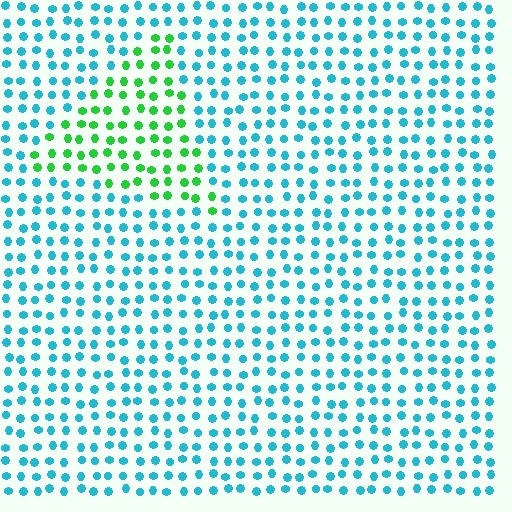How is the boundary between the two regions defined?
The boundary is defined purely by a slight shift in hue (about 60 degrees). Spacing, size, and orientation are identical on both sides.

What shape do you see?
I see a triangle.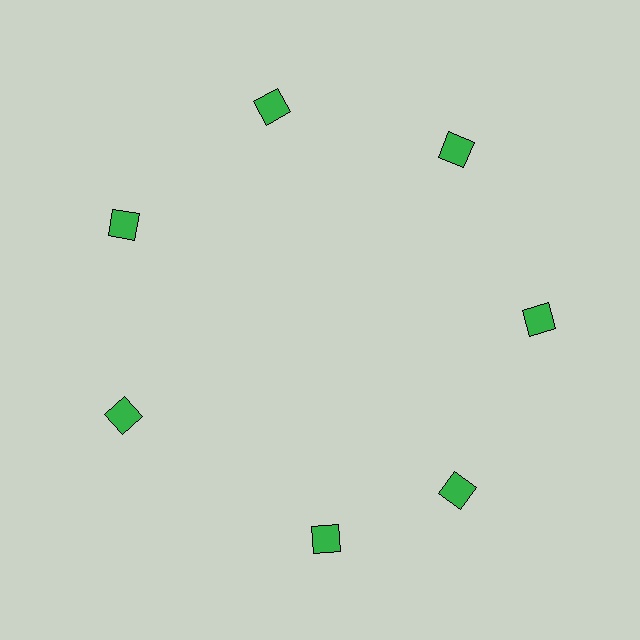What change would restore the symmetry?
The symmetry would be restored by rotating it back into even spacing with its neighbors so that all 7 squares sit at equal angles and equal distance from the center.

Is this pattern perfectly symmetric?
No. The 7 green squares are arranged in a ring, but one element near the 6 o'clock position is rotated out of alignment along the ring, breaking the 7-fold rotational symmetry.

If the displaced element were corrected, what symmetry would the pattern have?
It would have 7-fold rotational symmetry — the pattern would map onto itself every 51 degrees.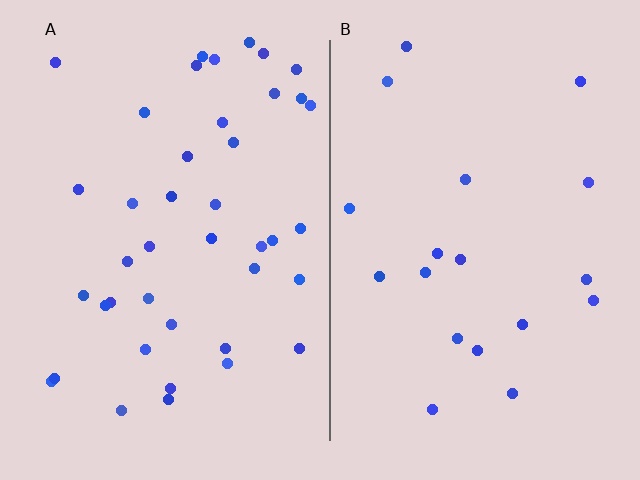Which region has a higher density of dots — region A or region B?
A (the left).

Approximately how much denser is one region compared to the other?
Approximately 2.2× — region A over region B.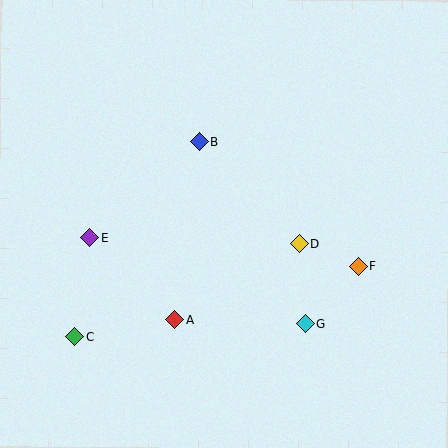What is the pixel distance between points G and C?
The distance between G and C is 231 pixels.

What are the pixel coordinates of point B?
Point B is at (199, 142).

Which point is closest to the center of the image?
Point D at (299, 244) is closest to the center.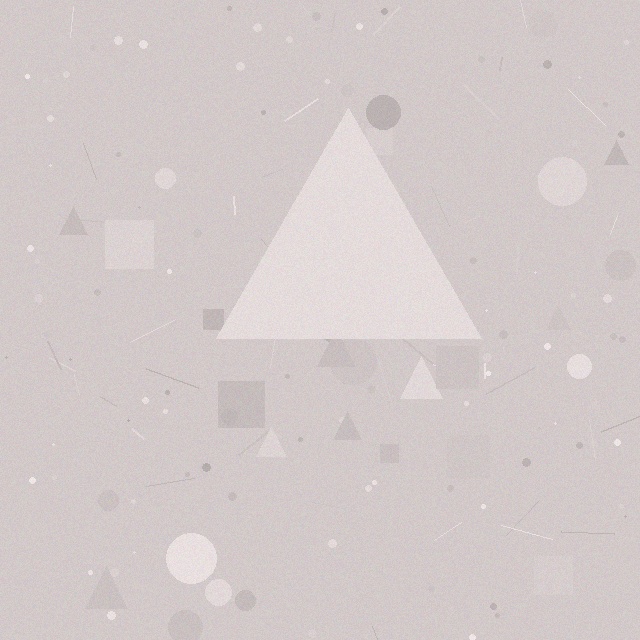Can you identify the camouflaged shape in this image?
The camouflaged shape is a triangle.